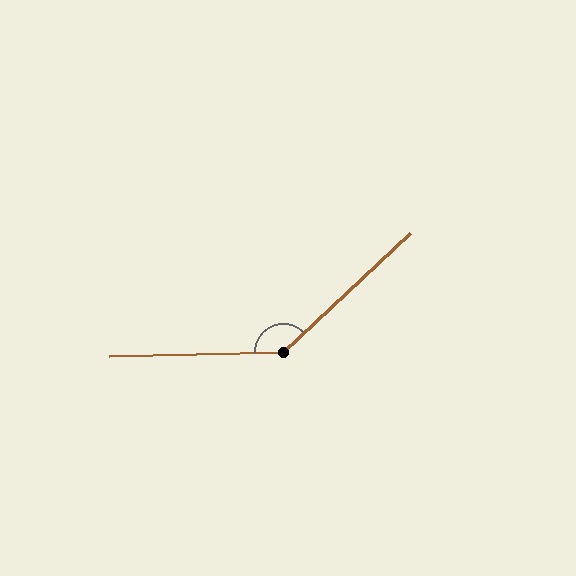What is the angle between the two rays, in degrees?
Approximately 138 degrees.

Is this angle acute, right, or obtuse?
It is obtuse.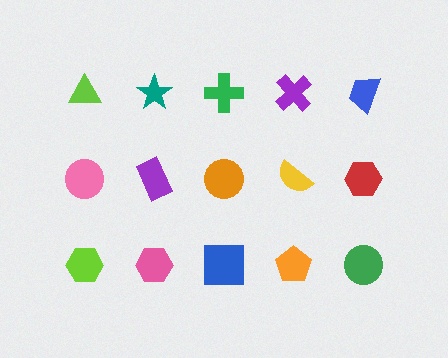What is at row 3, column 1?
A lime hexagon.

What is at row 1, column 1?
A lime triangle.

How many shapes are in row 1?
5 shapes.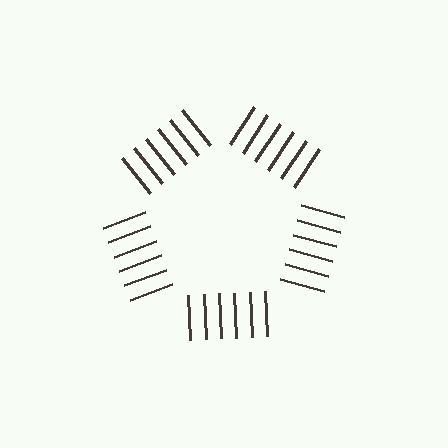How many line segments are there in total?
30 — 6 along each of the 5 edges.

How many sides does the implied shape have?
5 sides — the line-ends trace a pentagon.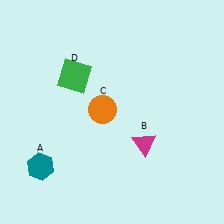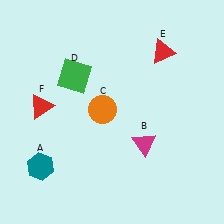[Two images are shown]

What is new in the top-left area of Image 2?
A red triangle (F) was added in the top-left area of Image 2.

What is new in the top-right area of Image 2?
A red triangle (E) was added in the top-right area of Image 2.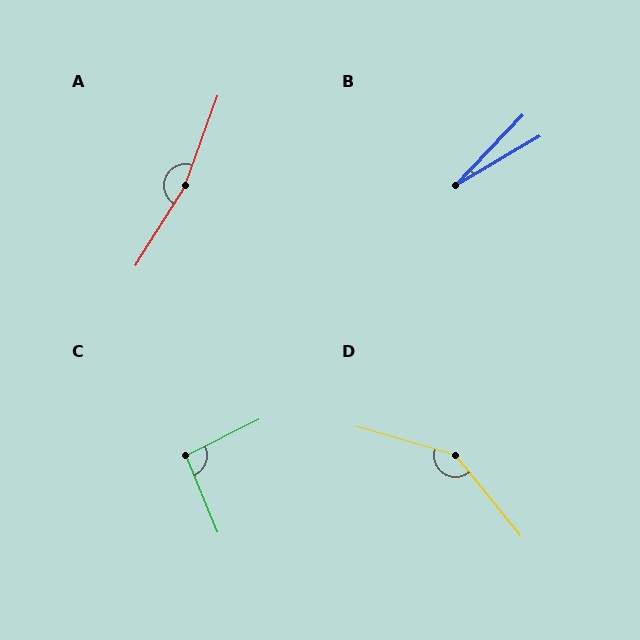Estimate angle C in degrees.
Approximately 94 degrees.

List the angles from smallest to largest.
B (16°), C (94°), D (145°), A (167°).